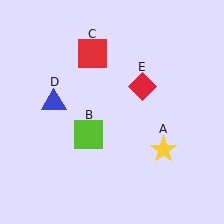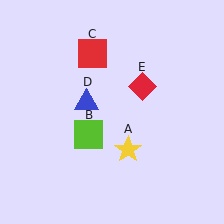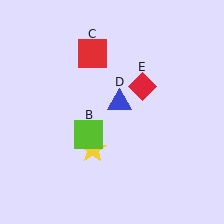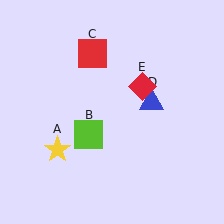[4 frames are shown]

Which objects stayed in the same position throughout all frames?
Lime square (object B) and red square (object C) and red diamond (object E) remained stationary.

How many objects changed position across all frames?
2 objects changed position: yellow star (object A), blue triangle (object D).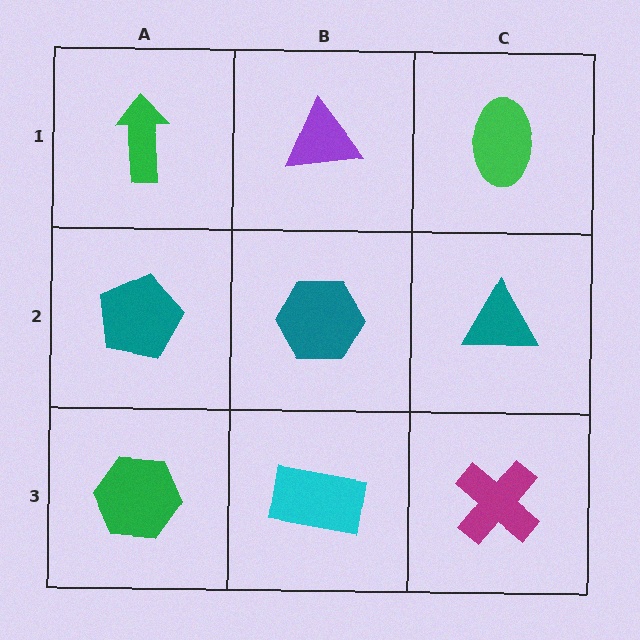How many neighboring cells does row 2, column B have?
4.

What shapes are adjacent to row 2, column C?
A green ellipse (row 1, column C), a magenta cross (row 3, column C), a teal hexagon (row 2, column B).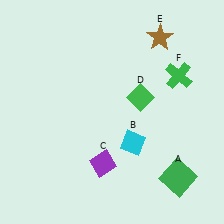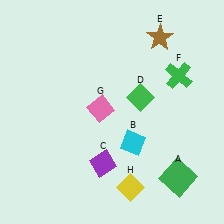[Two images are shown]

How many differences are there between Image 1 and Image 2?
There are 2 differences between the two images.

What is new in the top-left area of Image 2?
A pink diamond (G) was added in the top-left area of Image 2.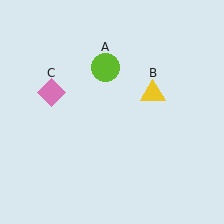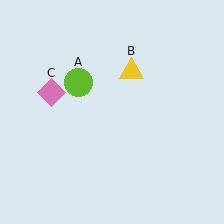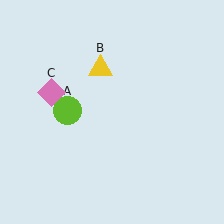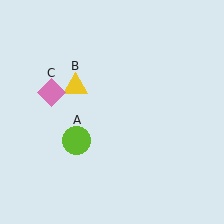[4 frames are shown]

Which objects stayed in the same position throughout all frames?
Pink diamond (object C) remained stationary.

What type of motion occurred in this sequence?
The lime circle (object A), yellow triangle (object B) rotated counterclockwise around the center of the scene.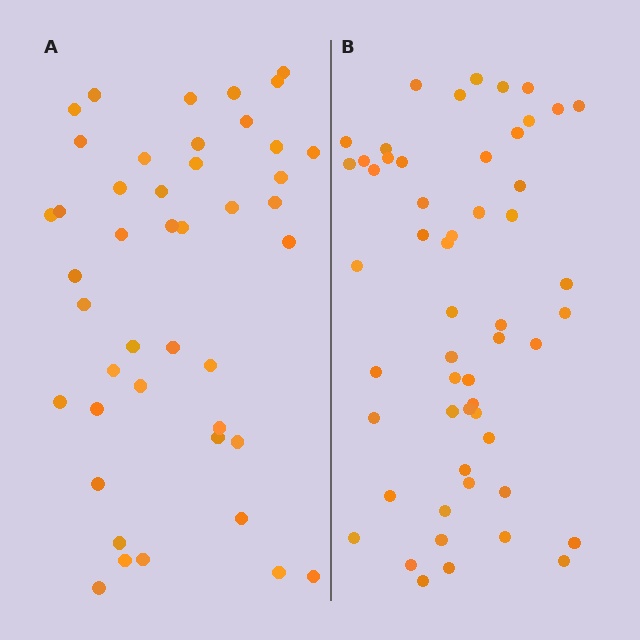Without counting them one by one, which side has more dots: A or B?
Region B (the right region) has more dots.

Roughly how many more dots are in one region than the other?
Region B has roughly 10 or so more dots than region A.